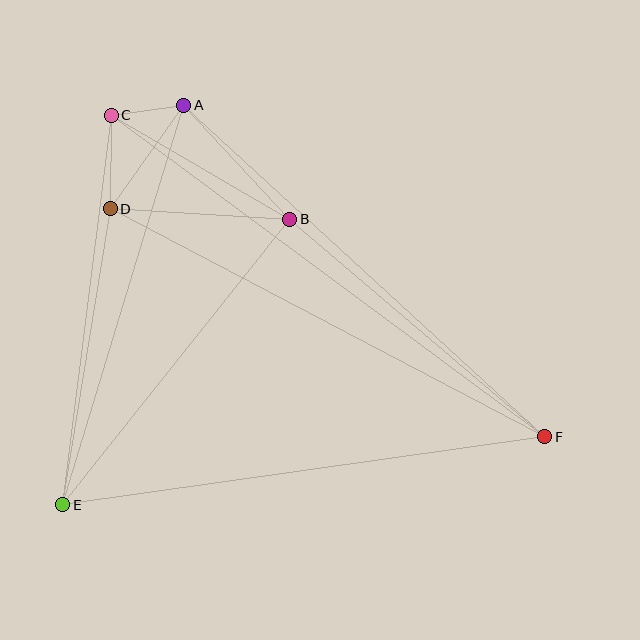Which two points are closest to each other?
Points A and C are closest to each other.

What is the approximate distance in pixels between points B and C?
The distance between B and C is approximately 207 pixels.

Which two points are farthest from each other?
Points C and F are farthest from each other.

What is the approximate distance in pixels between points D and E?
The distance between D and E is approximately 300 pixels.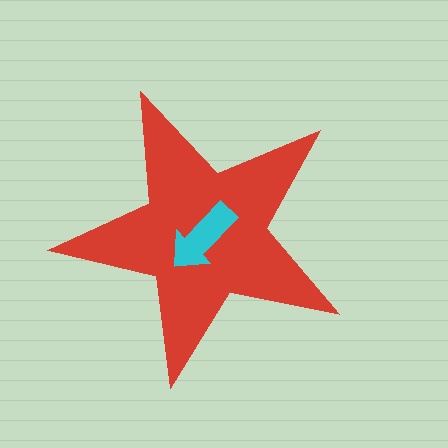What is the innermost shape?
The cyan arrow.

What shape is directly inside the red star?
The cyan arrow.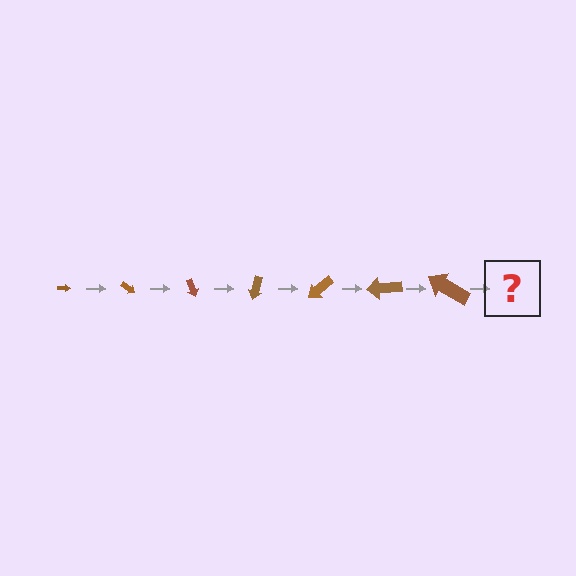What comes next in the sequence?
The next element should be an arrow, larger than the previous one and rotated 245 degrees from the start.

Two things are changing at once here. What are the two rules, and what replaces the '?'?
The two rules are that the arrow grows larger each step and it rotates 35 degrees each step. The '?' should be an arrow, larger than the previous one and rotated 245 degrees from the start.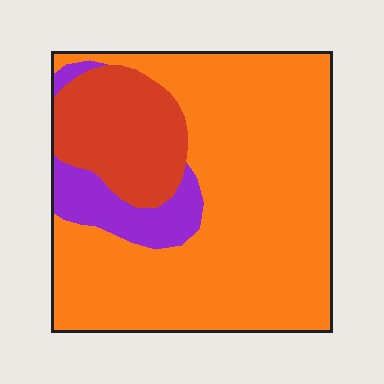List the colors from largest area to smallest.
From largest to smallest: orange, red, purple.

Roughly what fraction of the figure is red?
Red covers roughly 20% of the figure.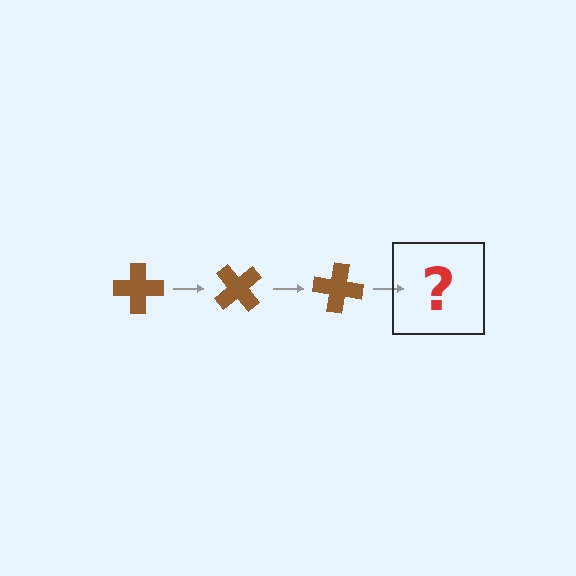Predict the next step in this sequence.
The next step is a brown cross rotated 150 degrees.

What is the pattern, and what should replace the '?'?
The pattern is that the cross rotates 50 degrees each step. The '?' should be a brown cross rotated 150 degrees.